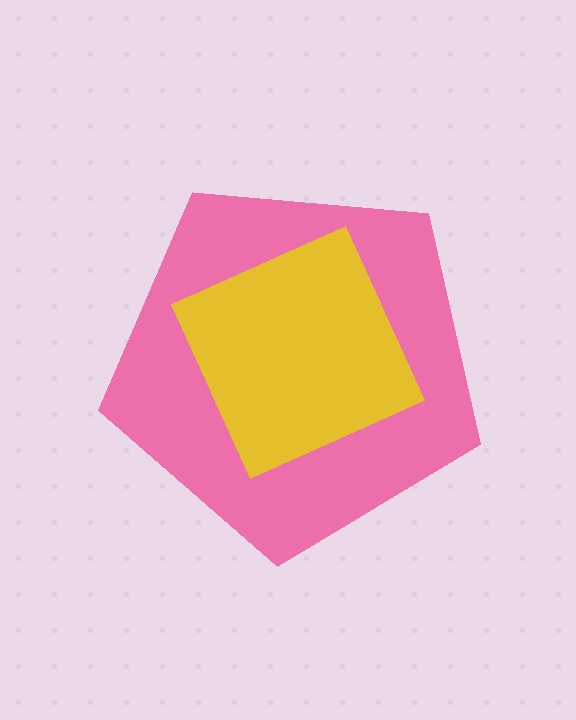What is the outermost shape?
The pink pentagon.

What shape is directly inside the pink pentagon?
The yellow diamond.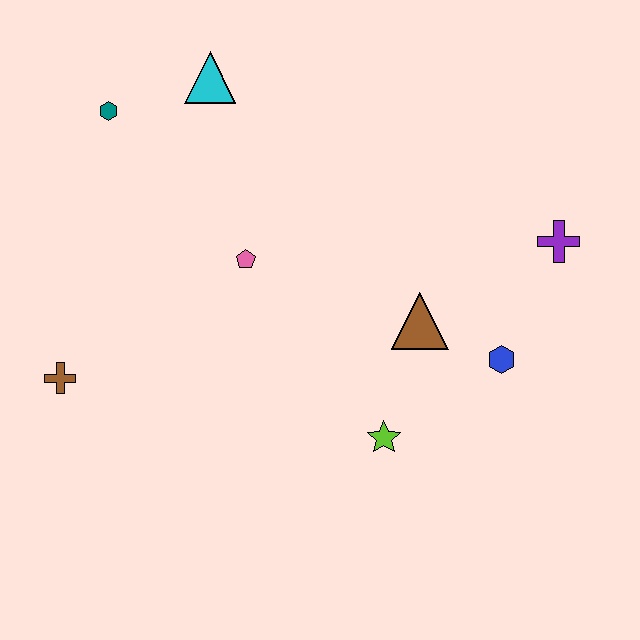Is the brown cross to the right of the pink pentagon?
No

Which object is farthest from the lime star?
The teal hexagon is farthest from the lime star.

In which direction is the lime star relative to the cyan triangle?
The lime star is below the cyan triangle.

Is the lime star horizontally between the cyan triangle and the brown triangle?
Yes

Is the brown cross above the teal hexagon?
No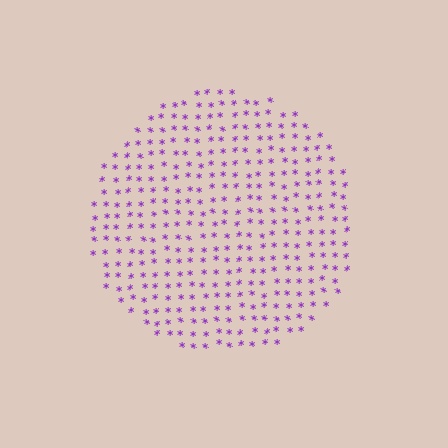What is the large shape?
The large shape is a circle.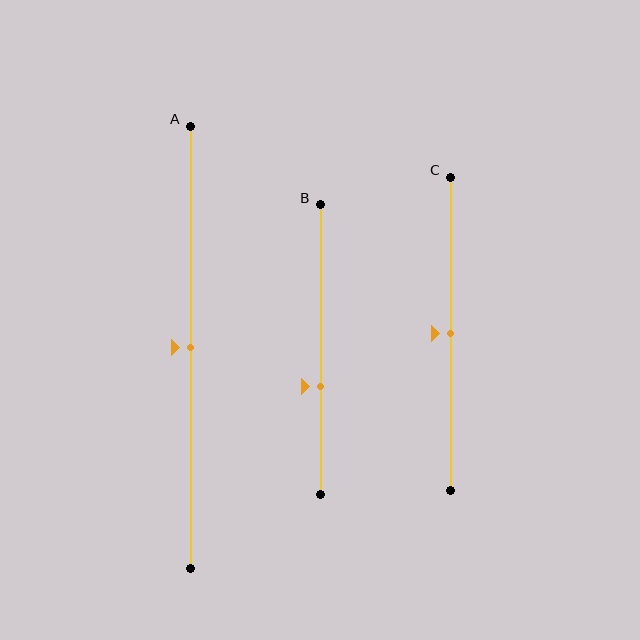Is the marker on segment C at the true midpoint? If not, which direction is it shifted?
Yes, the marker on segment C is at the true midpoint.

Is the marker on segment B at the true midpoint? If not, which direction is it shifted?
No, the marker on segment B is shifted downward by about 13% of the segment length.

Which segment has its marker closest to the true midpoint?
Segment A has its marker closest to the true midpoint.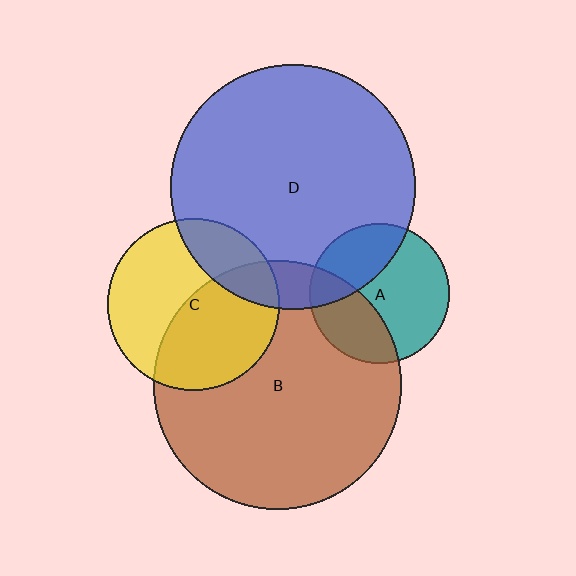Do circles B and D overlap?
Yes.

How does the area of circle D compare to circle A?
Approximately 3.1 times.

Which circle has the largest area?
Circle B (brown).